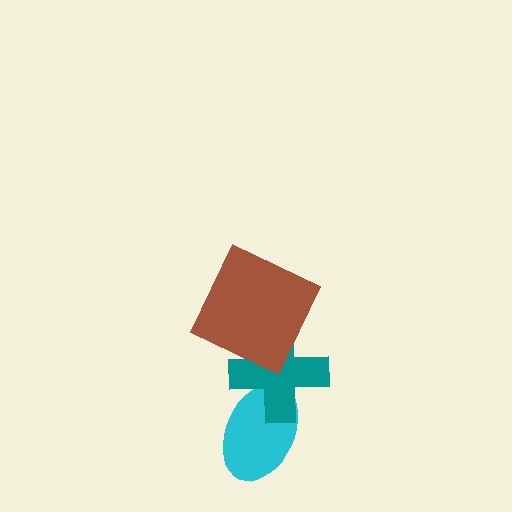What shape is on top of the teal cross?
The brown square is on top of the teal cross.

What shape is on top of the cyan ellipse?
The teal cross is on top of the cyan ellipse.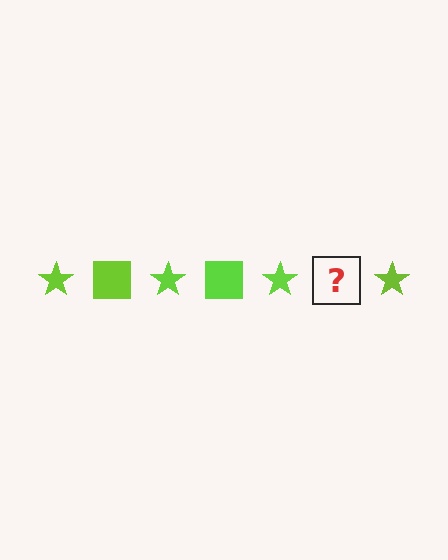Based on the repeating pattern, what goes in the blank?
The blank should be a lime square.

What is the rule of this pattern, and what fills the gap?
The rule is that the pattern cycles through star, square shapes in lime. The gap should be filled with a lime square.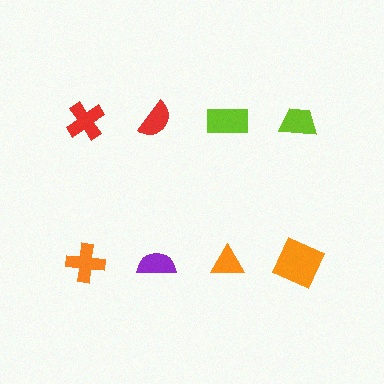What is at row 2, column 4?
An orange square.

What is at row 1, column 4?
A lime trapezoid.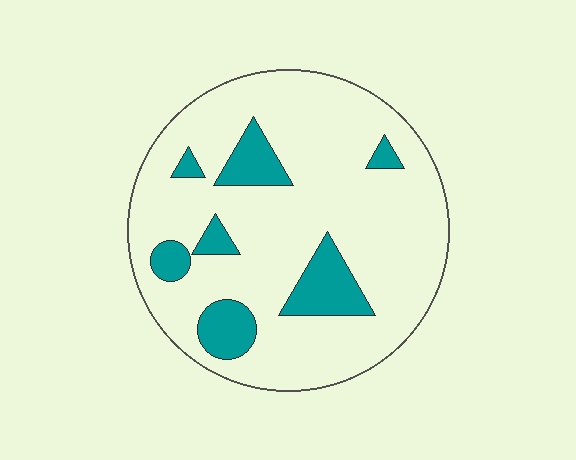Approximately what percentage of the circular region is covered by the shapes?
Approximately 15%.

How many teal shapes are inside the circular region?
7.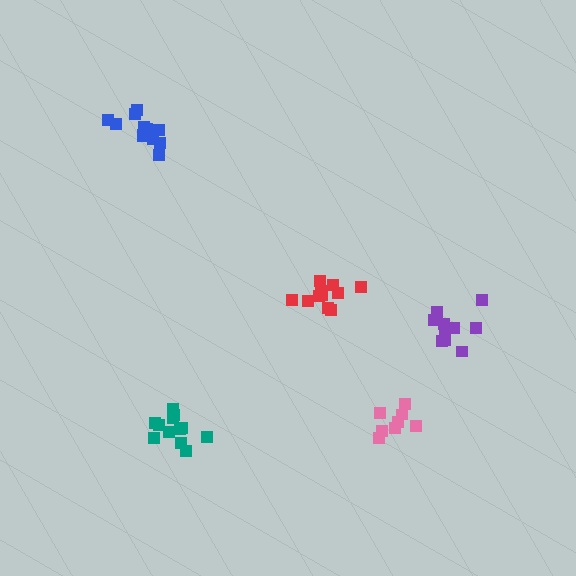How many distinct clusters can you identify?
There are 5 distinct clusters.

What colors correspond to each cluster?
The clusters are colored: teal, purple, pink, red, blue.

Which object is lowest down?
The pink cluster is bottommost.